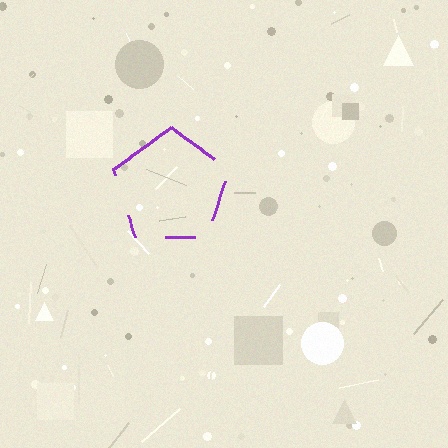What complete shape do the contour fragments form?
The contour fragments form a pentagon.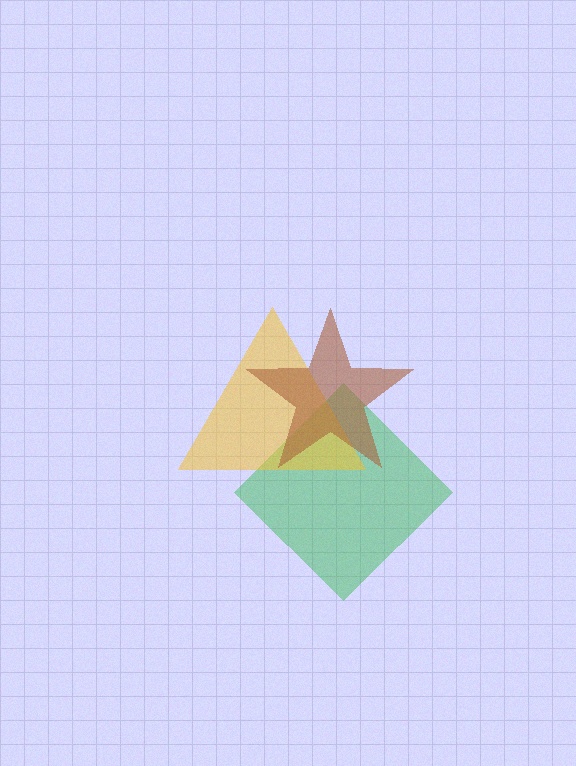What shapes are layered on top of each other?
The layered shapes are: a green diamond, a yellow triangle, a brown star.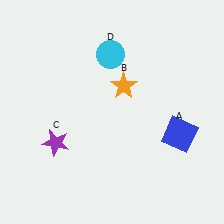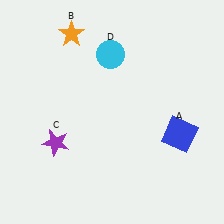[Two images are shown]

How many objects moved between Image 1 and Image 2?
1 object moved between the two images.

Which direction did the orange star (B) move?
The orange star (B) moved left.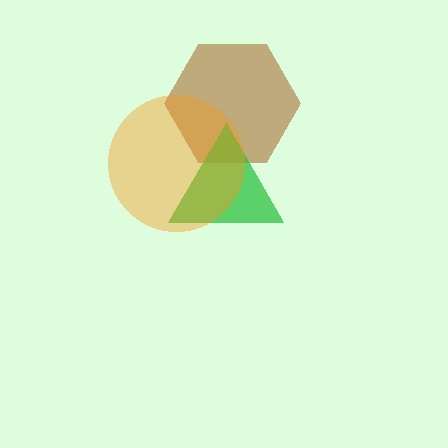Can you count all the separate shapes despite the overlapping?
Yes, there are 3 separate shapes.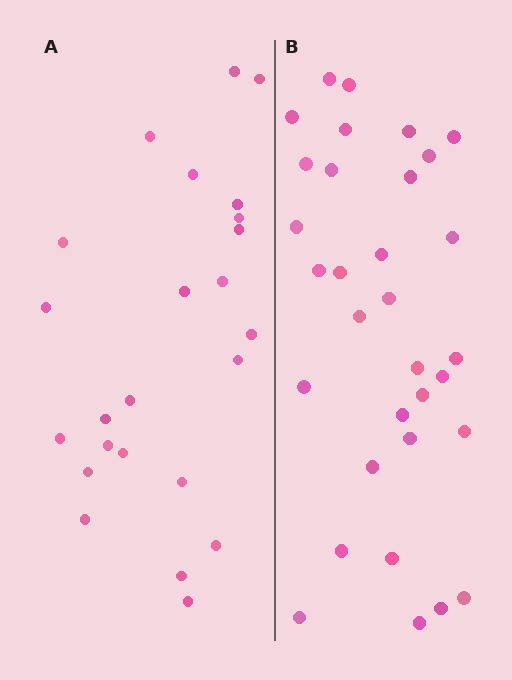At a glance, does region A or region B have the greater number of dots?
Region B (the right region) has more dots.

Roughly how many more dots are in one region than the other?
Region B has roughly 8 or so more dots than region A.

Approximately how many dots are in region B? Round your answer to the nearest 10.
About 30 dots. (The exact count is 32, which rounds to 30.)